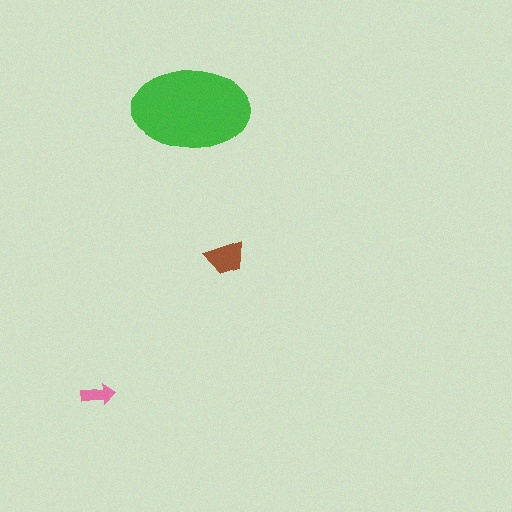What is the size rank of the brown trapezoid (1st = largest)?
2nd.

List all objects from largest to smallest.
The green ellipse, the brown trapezoid, the pink arrow.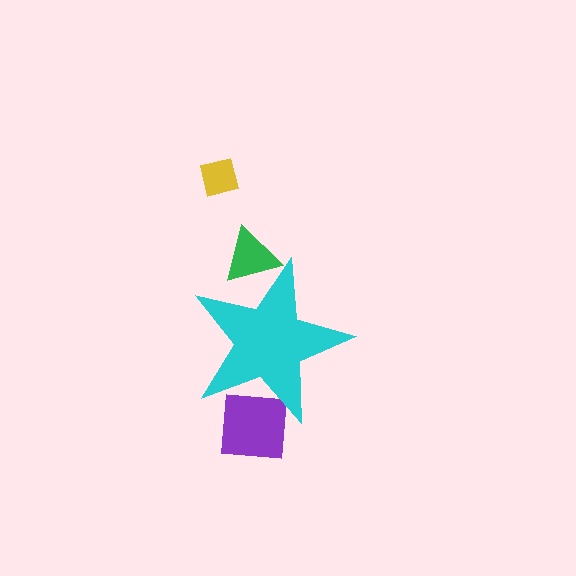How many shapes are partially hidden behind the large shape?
2 shapes are partially hidden.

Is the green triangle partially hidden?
Yes, the green triangle is partially hidden behind the cyan star.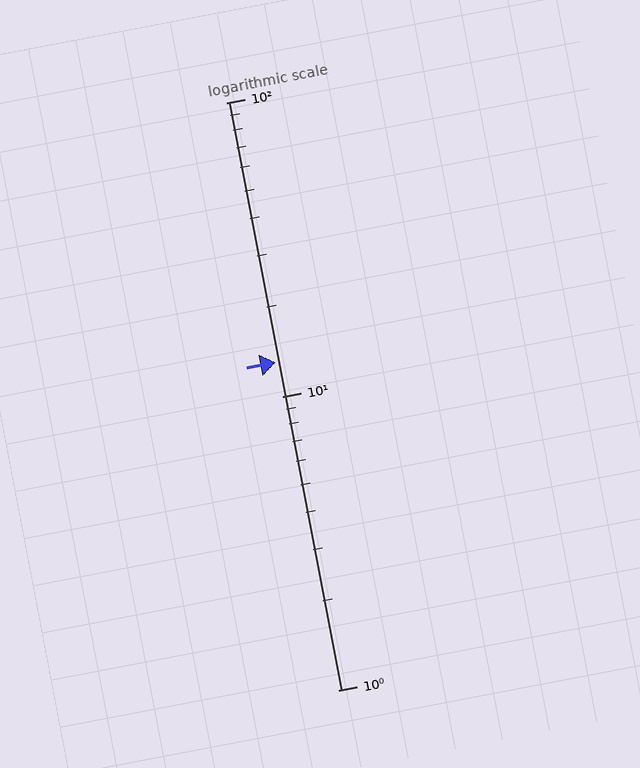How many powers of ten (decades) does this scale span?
The scale spans 2 decades, from 1 to 100.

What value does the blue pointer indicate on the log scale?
The pointer indicates approximately 13.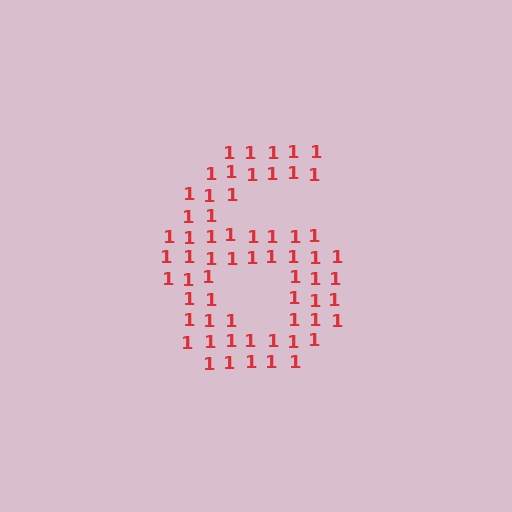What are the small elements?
The small elements are digit 1's.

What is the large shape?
The large shape is the digit 6.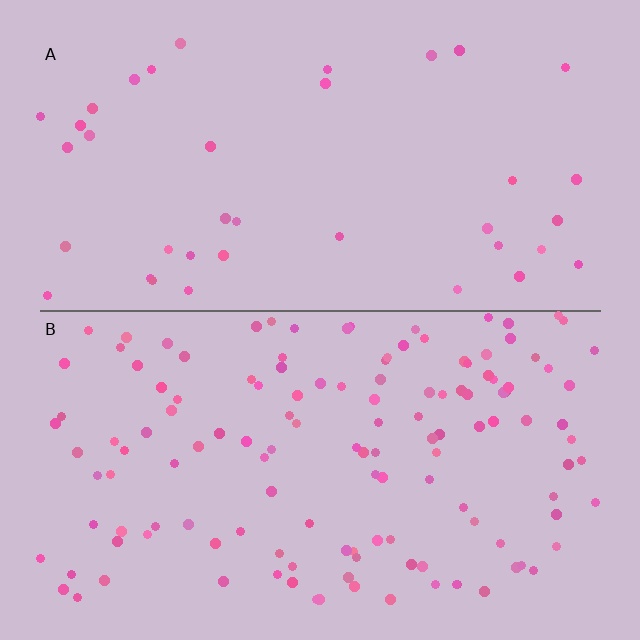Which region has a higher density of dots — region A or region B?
B (the bottom).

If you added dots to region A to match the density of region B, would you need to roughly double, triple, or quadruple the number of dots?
Approximately quadruple.